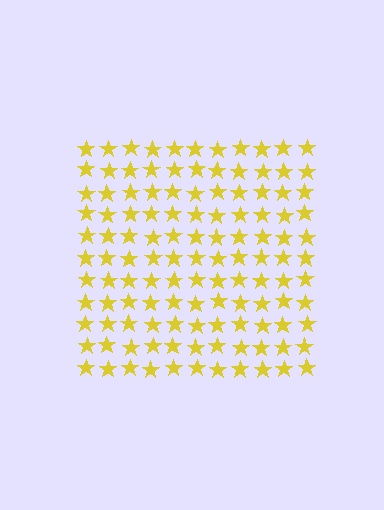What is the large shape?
The large shape is a square.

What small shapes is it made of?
It is made of small stars.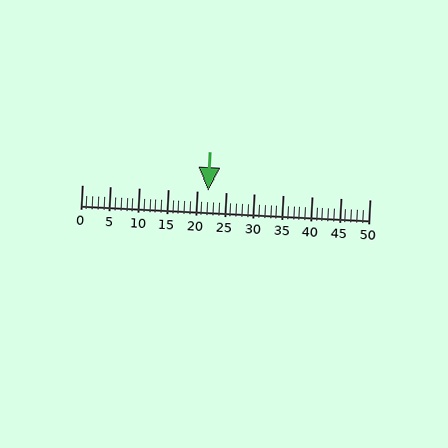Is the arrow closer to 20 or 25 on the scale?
The arrow is closer to 20.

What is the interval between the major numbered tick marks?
The major tick marks are spaced 5 units apart.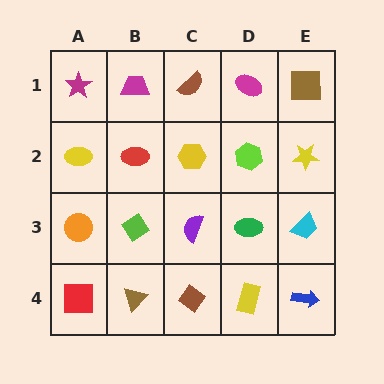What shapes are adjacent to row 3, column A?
A yellow ellipse (row 2, column A), a red square (row 4, column A), a lime diamond (row 3, column B).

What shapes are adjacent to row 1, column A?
A yellow ellipse (row 2, column A), a magenta trapezoid (row 1, column B).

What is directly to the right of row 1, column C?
A magenta ellipse.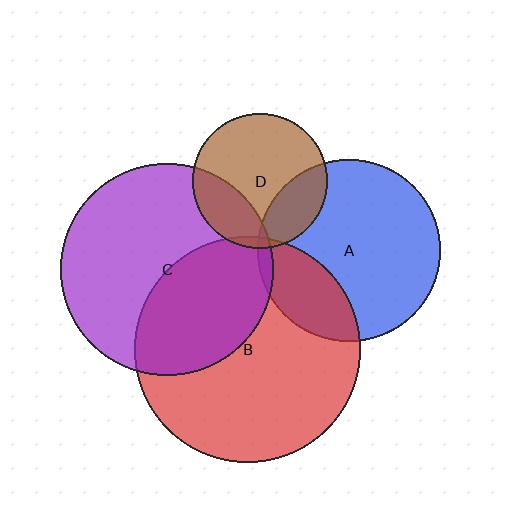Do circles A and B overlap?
Yes.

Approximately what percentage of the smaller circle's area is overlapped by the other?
Approximately 25%.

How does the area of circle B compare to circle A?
Approximately 1.5 times.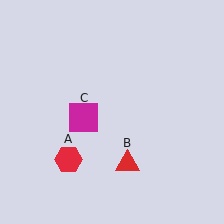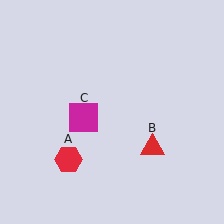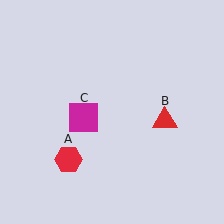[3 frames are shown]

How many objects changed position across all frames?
1 object changed position: red triangle (object B).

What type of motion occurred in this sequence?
The red triangle (object B) rotated counterclockwise around the center of the scene.